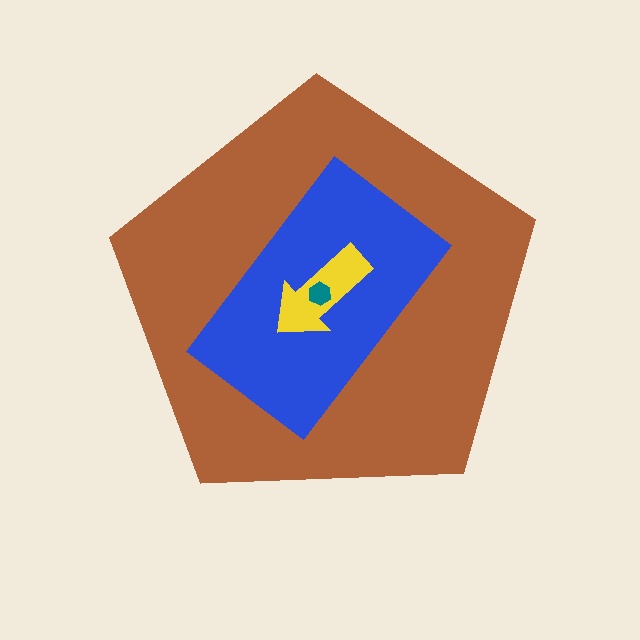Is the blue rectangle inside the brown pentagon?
Yes.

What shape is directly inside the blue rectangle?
The yellow arrow.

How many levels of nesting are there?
4.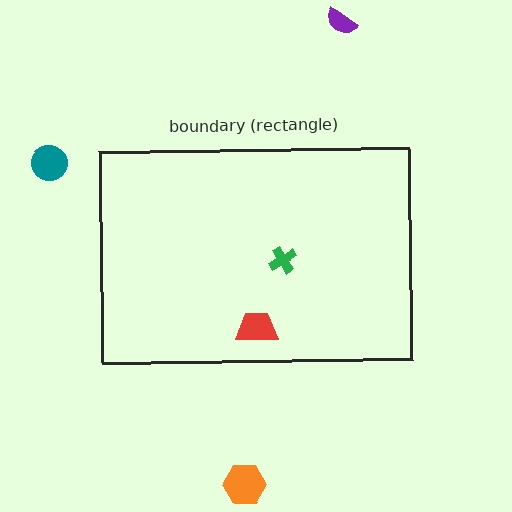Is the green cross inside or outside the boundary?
Inside.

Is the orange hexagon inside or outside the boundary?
Outside.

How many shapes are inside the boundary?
2 inside, 3 outside.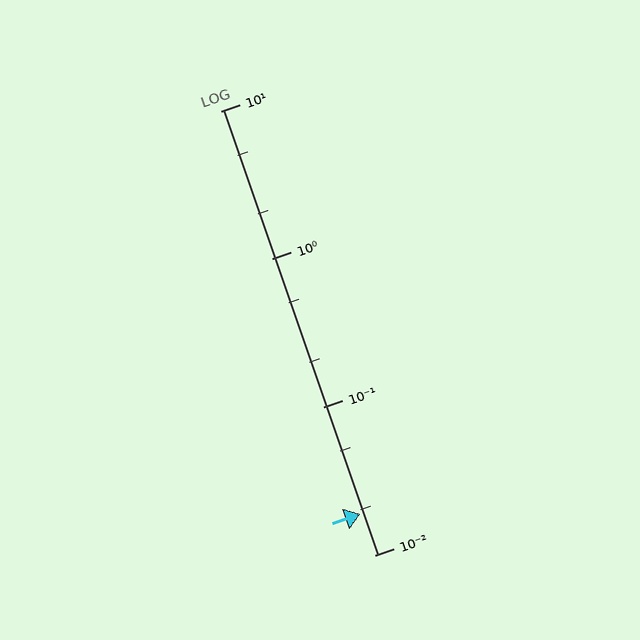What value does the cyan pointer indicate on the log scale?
The pointer indicates approximately 0.019.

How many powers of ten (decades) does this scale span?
The scale spans 3 decades, from 0.01 to 10.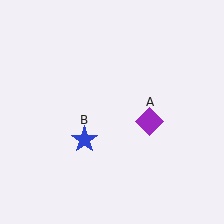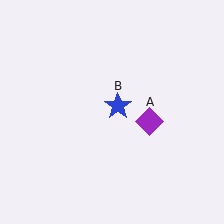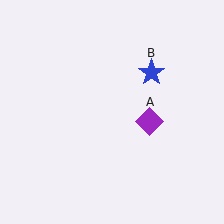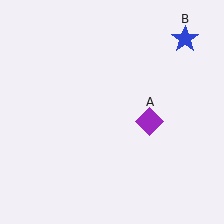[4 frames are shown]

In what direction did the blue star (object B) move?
The blue star (object B) moved up and to the right.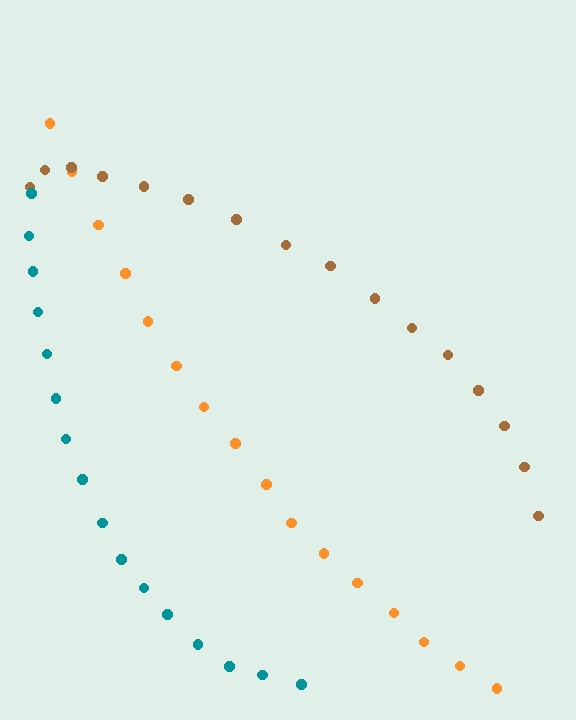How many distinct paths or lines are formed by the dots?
There are 3 distinct paths.